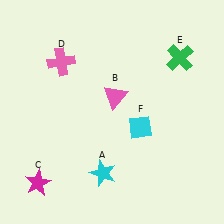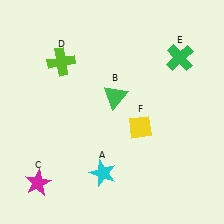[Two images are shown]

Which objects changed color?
B changed from pink to green. D changed from pink to lime. F changed from cyan to yellow.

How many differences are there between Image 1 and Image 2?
There are 3 differences between the two images.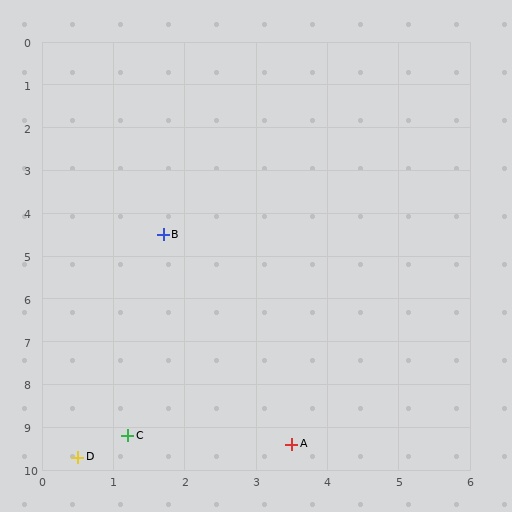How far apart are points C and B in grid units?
Points C and B are about 4.7 grid units apart.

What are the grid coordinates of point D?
Point D is at approximately (0.5, 9.7).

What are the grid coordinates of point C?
Point C is at approximately (1.2, 9.2).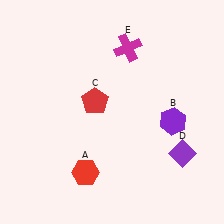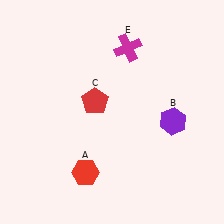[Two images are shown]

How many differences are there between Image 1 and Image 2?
There is 1 difference between the two images.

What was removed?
The purple diamond (D) was removed in Image 2.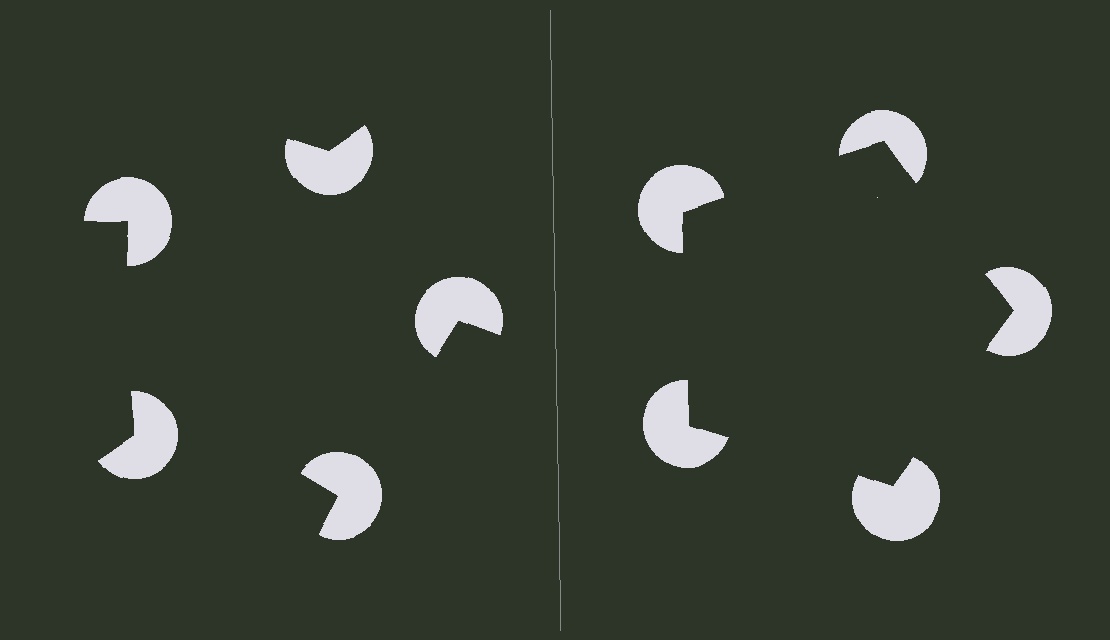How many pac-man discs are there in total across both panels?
10 — 5 on each side.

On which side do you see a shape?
An illusory pentagon appears on the right side. On the left side the wedge cuts are rotated, so no coherent shape forms.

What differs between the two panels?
The pac-man discs are positioned identically on both sides; only the wedge orientations differ. On the right they align to a pentagon; on the left they are misaligned.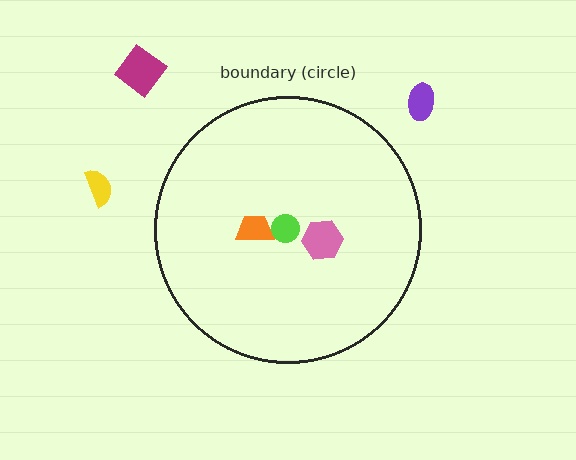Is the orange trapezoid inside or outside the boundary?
Inside.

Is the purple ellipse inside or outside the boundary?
Outside.